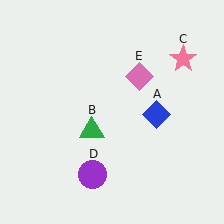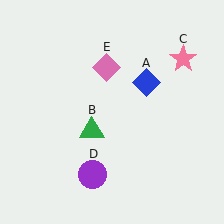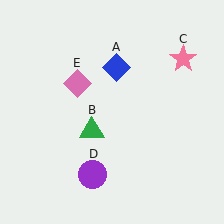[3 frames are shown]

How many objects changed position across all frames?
2 objects changed position: blue diamond (object A), pink diamond (object E).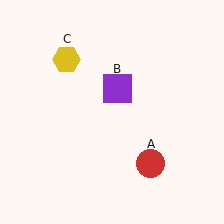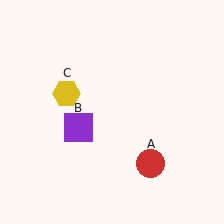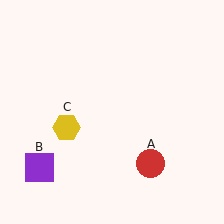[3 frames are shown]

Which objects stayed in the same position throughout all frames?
Red circle (object A) remained stationary.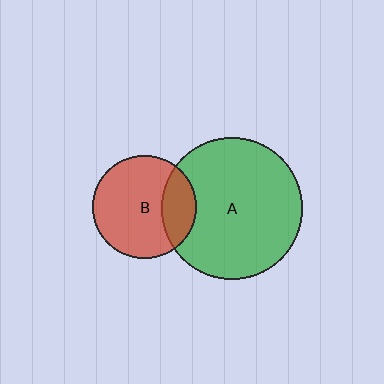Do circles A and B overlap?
Yes.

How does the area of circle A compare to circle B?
Approximately 1.9 times.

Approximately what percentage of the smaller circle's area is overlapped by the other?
Approximately 25%.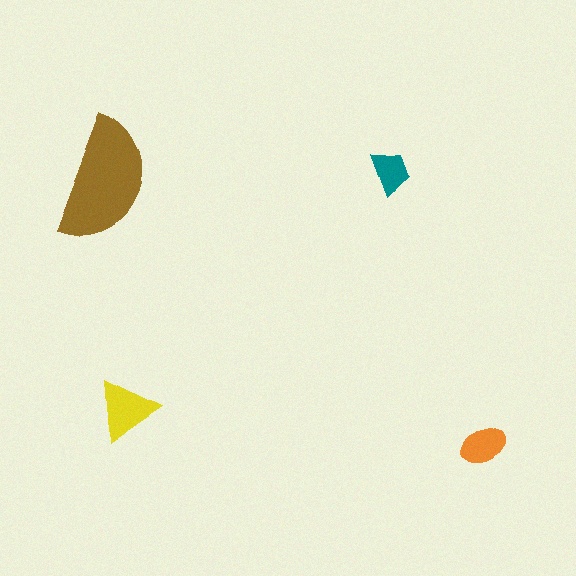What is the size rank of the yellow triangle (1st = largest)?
2nd.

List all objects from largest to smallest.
The brown semicircle, the yellow triangle, the orange ellipse, the teal trapezoid.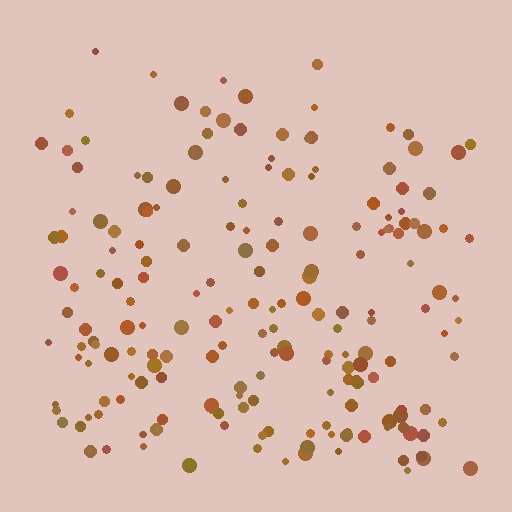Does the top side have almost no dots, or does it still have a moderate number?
Still a moderate number, just noticeably fewer than the bottom.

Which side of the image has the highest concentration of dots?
The bottom.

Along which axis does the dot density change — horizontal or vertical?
Vertical.